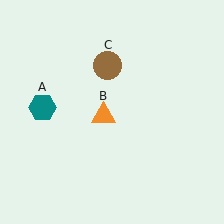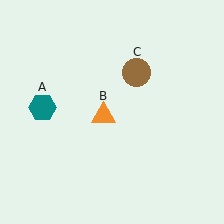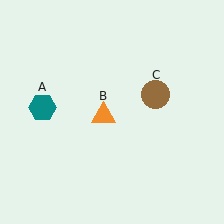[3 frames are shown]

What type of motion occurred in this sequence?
The brown circle (object C) rotated clockwise around the center of the scene.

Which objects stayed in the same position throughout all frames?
Teal hexagon (object A) and orange triangle (object B) remained stationary.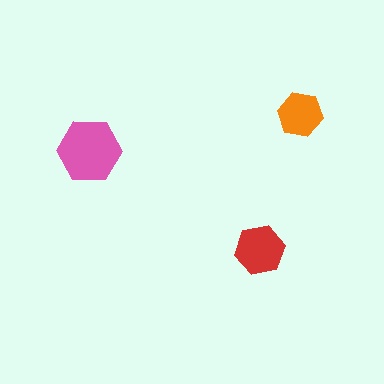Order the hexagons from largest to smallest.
the pink one, the red one, the orange one.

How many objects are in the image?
There are 3 objects in the image.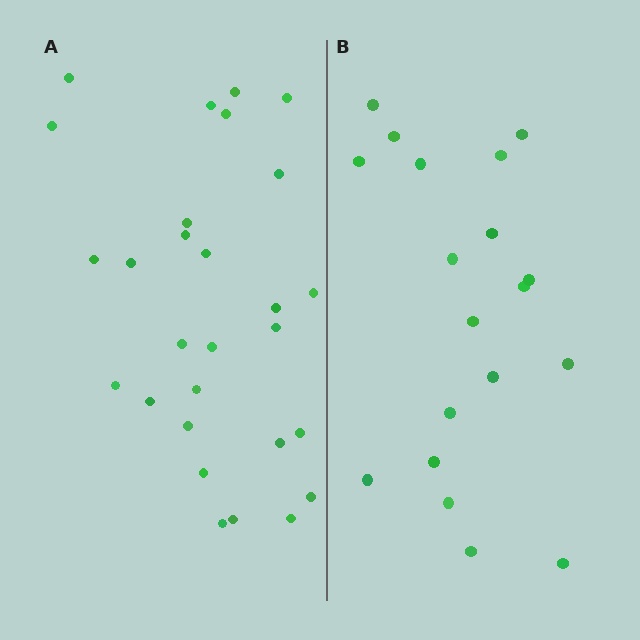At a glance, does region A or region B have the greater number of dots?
Region A (the left region) has more dots.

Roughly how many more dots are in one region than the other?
Region A has roughly 8 or so more dots than region B.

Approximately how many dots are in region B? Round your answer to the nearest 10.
About 20 dots. (The exact count is 19, which rounds to 20.)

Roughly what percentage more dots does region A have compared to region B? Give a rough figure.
About 45% more.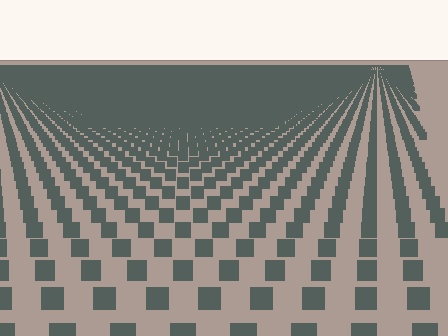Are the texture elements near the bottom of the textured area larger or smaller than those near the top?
Larger. Near the bottom, elements are closer to the viewer and appear at a bigger on-screen size.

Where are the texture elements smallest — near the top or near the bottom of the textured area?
Near the top.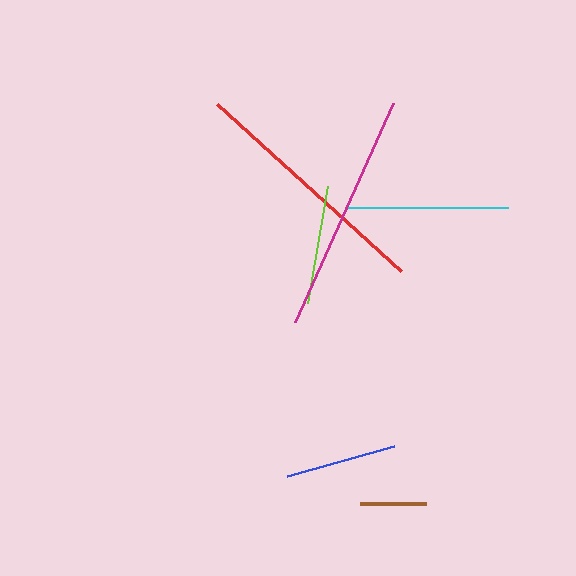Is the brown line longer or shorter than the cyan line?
The cyan line is longer than the brown line.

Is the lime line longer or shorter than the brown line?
The lime line is longer than the brown line.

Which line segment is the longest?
The red line is the longest at approximately 249 pixels.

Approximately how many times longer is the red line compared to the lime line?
The red line is approximately 2.1 times the length of the lime line.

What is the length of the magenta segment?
The magenta segment is approximately 241 pixels long.